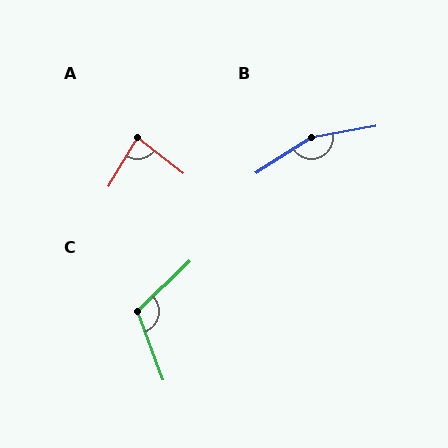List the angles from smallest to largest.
A (82°), C (113°), B (157°).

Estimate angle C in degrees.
Approximately 113 degrees.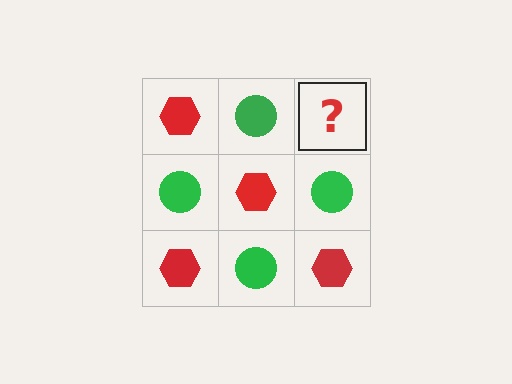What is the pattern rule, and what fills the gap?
The rule is that it alternates red hexagon and green circle in a checkerboard pattern. The gap should be filled with a red hexagon.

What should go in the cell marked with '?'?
The missing cell should contain a red hexagon.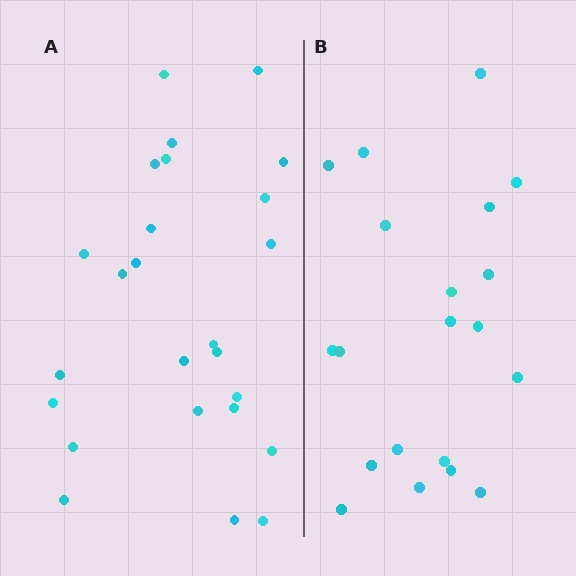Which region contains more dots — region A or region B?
Region A (the left region) has more dots.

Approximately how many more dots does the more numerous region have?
Region A has about 5 more dots than region B.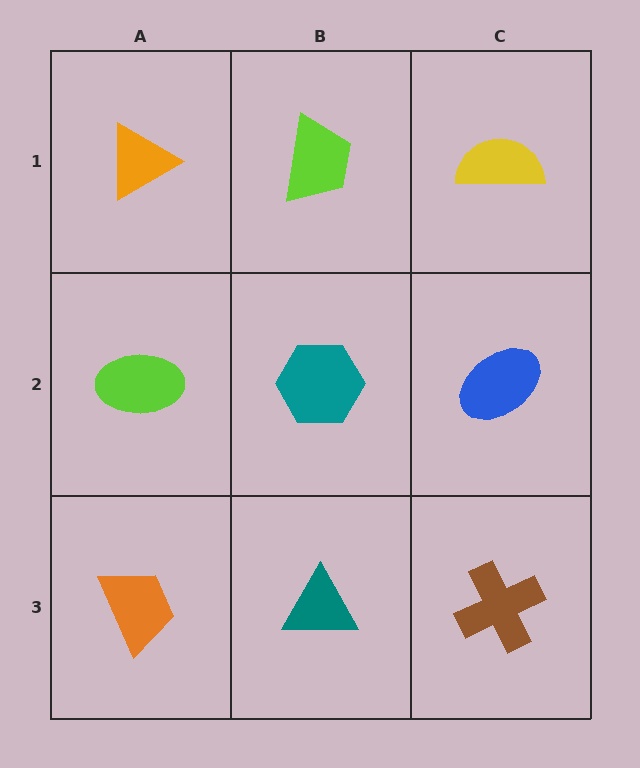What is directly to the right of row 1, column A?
A lime trapezoid.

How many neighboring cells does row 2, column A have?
3.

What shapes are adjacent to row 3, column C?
A blue ellipse (row 2, column C), a teal triangle (row 3, column B).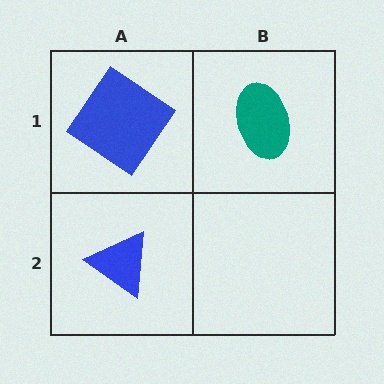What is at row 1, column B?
A teal ellipse.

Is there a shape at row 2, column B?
No, that cell is empty.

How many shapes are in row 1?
2 shapes.